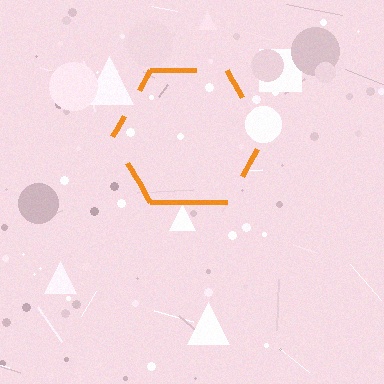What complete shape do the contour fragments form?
The contour fragments form a hexagon.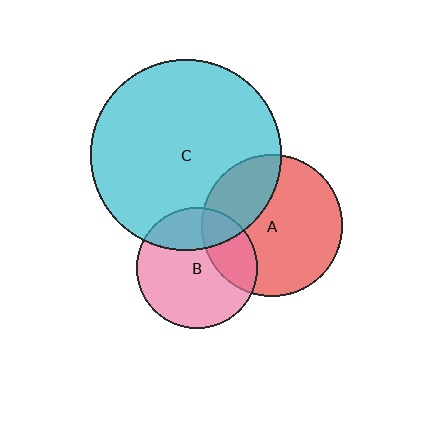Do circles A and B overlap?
Yes.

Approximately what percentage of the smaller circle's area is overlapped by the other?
Approximately 25%.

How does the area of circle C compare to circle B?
Approximately 2.5 times.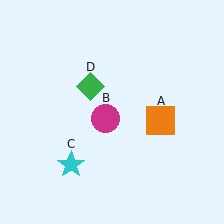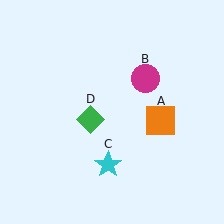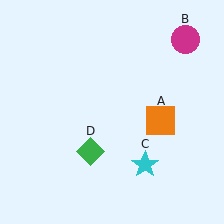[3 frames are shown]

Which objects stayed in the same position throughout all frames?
Orange square (object A) remained stationary.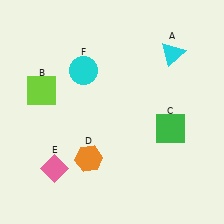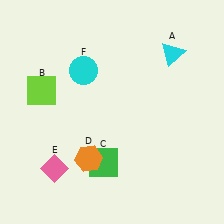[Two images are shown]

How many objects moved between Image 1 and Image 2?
1 object moved between the two images.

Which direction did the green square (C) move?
The green square (C) moved left.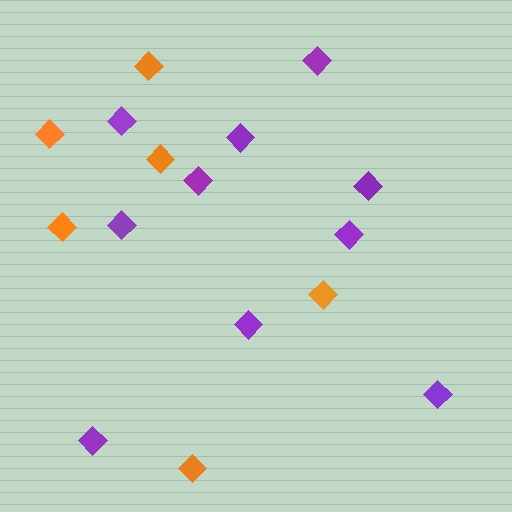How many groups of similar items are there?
There are 2 groups: one group of purple diamonds (10) and one group of orange diamonds (6).